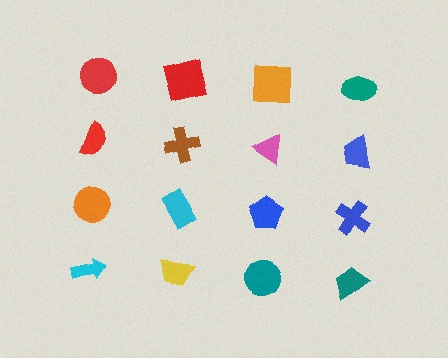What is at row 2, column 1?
A red semicircle.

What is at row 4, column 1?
A cyan arrow.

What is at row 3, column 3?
A blue pentagon.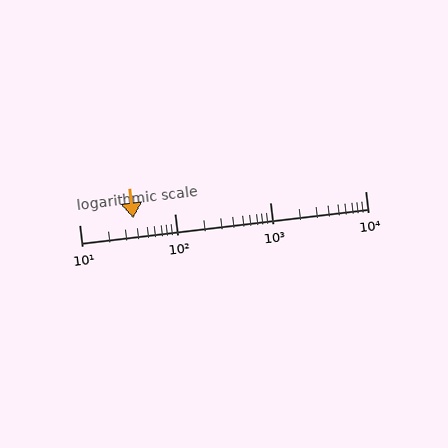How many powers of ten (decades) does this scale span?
The scale spans 3 decades, from 10 to 10000.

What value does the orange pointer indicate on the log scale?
The pointer indicates approximately 37.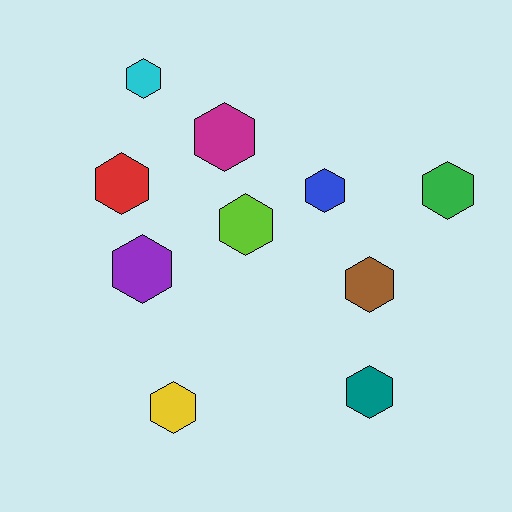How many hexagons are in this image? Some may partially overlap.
There are 10 hexagons.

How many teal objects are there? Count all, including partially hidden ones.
There is 1 teal object.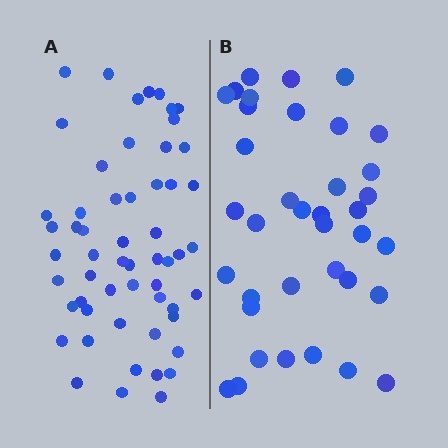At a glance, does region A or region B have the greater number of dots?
Region A (the left region) has more dots.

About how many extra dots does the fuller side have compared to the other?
Region A has approximately 20 more dots than region B.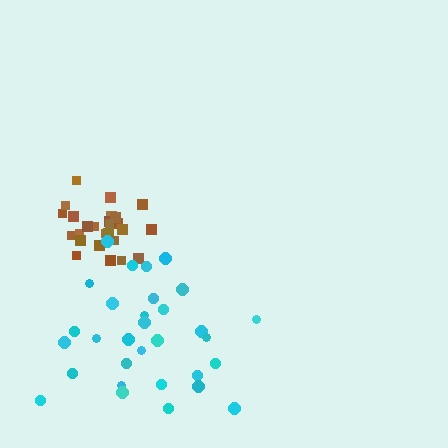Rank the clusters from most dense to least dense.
brown, cyan.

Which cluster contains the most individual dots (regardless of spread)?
Cyan (31).